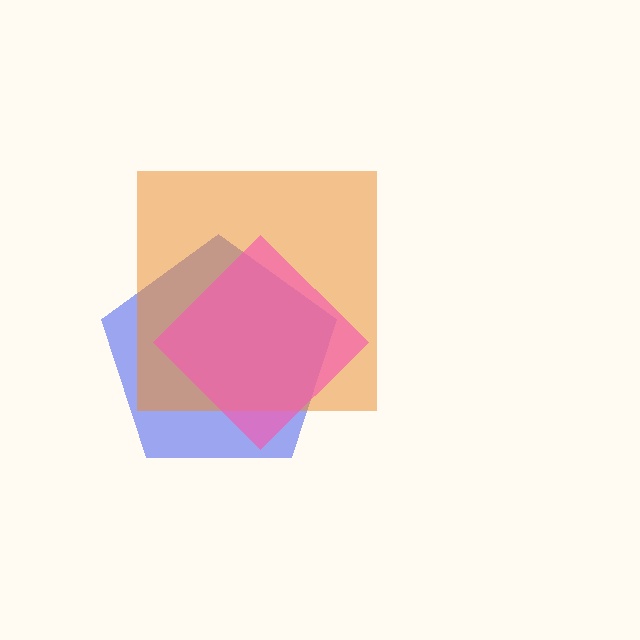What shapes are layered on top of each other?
The layered shapes are: a blue pentagon, an orange square, a pink diamond.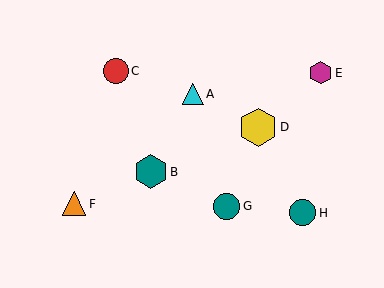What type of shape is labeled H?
Shape H is a teal circle.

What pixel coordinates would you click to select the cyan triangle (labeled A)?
Click at (193, 94) to select the cyan triangle A.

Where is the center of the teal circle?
The center of the teal circle is at (227, 206).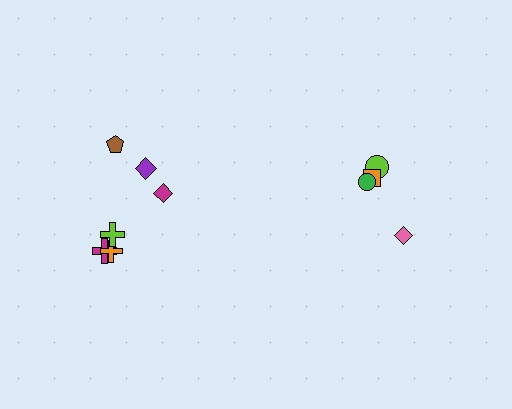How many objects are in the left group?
There are 6 objects.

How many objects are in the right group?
There are 4 objects.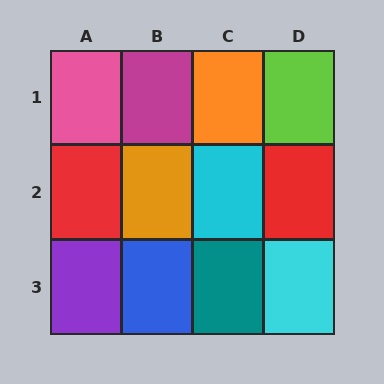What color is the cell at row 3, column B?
Blue.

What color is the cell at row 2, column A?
Red.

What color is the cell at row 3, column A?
Purple.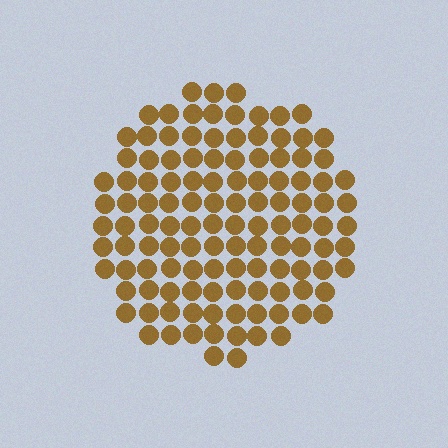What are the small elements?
The small elements are circles.